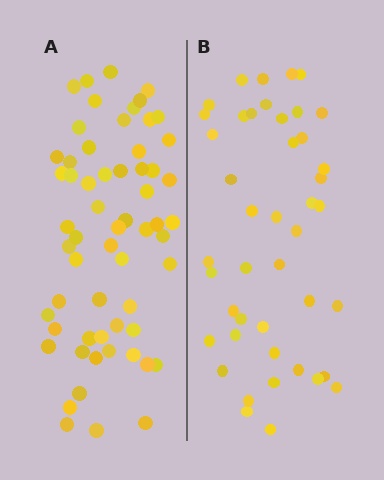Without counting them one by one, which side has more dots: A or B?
Region A (the left region) has more dots.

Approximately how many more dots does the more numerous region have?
Region A has approximately 15 more dots than region B.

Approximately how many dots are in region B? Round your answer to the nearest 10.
About 40 dots. (The exact count is 44, which rounds to 40.)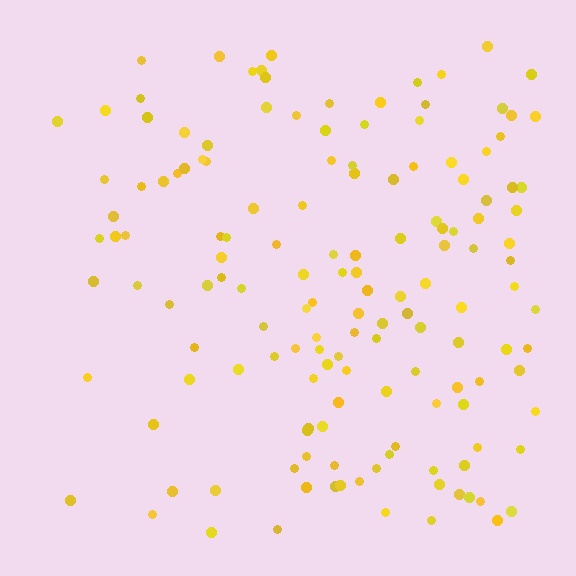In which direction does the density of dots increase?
From left to right, with the right side densest.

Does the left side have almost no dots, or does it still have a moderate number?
Still a moderate number, just noticeably fewer than the right.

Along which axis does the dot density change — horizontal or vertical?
Horizontal.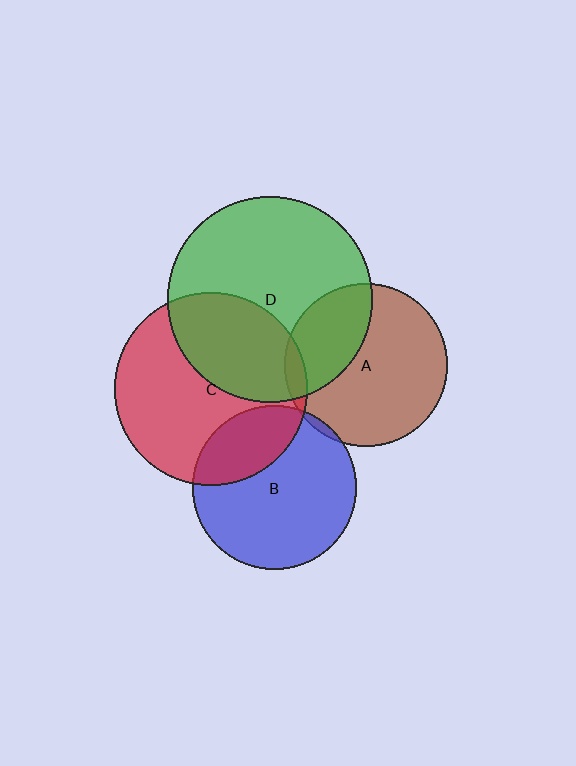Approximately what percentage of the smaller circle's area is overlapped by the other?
Approximately 35%.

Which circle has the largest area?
Circle D (green).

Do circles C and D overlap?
Yes.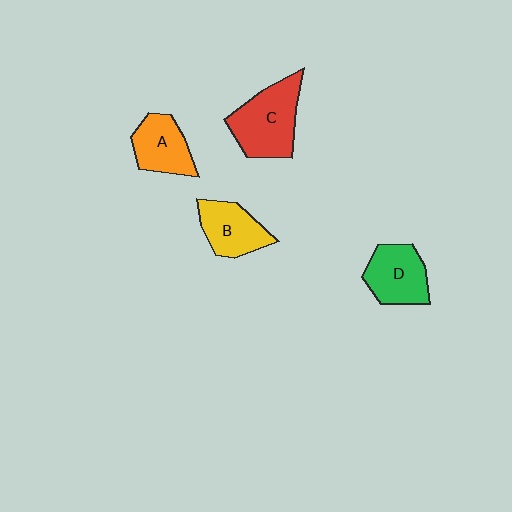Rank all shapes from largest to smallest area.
From largest to smallest: C (red), D (green), B (yellow), A (orange).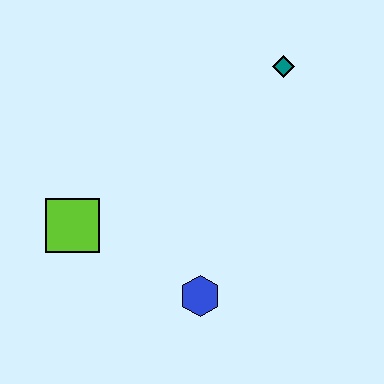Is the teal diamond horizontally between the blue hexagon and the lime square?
No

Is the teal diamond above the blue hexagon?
Yes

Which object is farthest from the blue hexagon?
The teal diamond is farthest from the blue hexagon.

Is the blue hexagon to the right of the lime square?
Yes